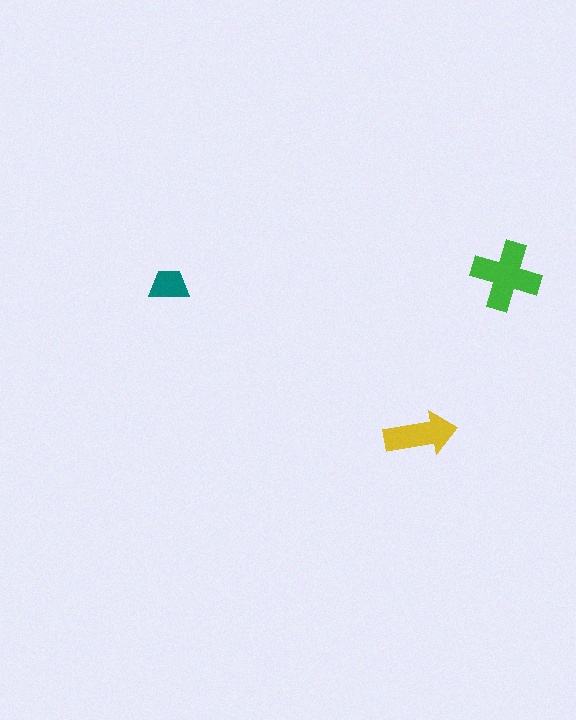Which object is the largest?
The green cross.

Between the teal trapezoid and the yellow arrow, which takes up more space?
The yellow arrow.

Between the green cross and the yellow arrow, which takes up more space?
The green cross.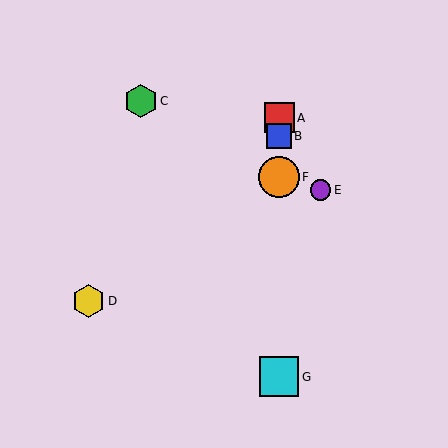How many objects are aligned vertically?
4 objects (A, B, F, G) are aligned vertically.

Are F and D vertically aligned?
No, F is at x≈279 and D is at x≈88.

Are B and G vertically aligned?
Yes, both are at x≈279.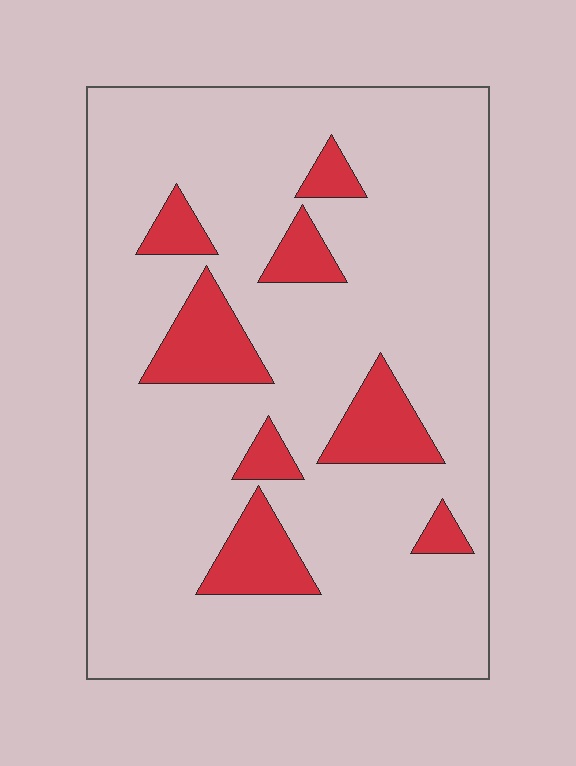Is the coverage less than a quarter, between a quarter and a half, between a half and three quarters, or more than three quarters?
Less than a quarter.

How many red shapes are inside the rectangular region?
8.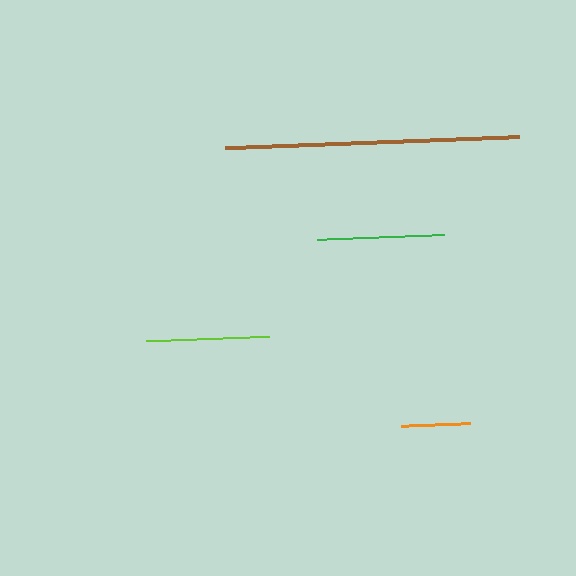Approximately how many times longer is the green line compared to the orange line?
The green line is approximately 1.8 times the length of the orange line.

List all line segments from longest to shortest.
From longest to shortest: brown, green, lime, orange.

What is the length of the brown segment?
The brown segment is approximately 295 pixels long.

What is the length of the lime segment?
The lime segment is approximately 123 pixels long.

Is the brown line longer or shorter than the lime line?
The brown line is longer than the lime line.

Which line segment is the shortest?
The orange line is the shortest at approximately 69 pixels.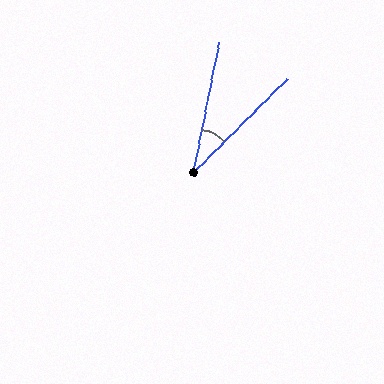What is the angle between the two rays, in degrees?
Approximately 34 degrees.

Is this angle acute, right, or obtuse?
It is acute.